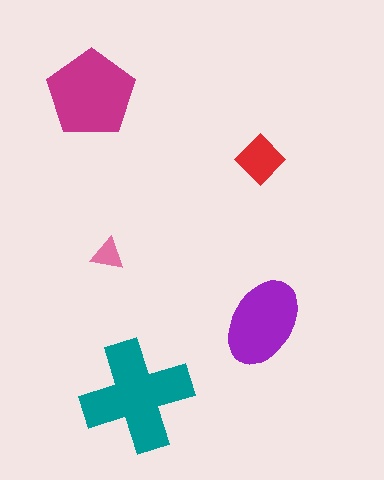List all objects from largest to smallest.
The teal cross, the magenta pentagon, the purple ellipse, the red diamond, the pink triangle.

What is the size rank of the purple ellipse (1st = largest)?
3rd.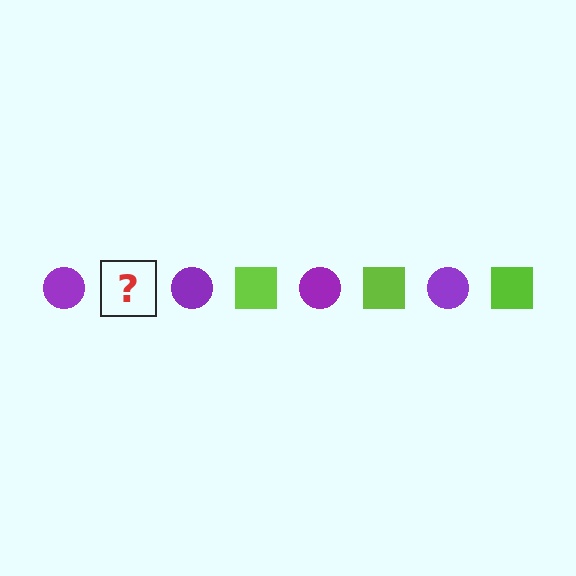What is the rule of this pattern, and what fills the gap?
The rule is that the pattern alternates between purple circle and lime square. The gap should be filled with a lime square.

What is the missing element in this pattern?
The missing element is a lime square.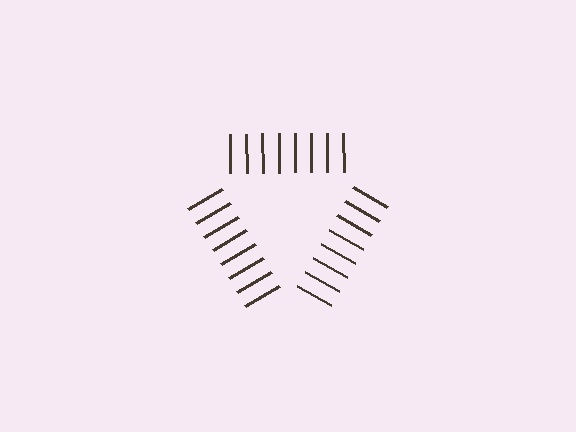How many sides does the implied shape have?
3 sides — the line-ends trace a triangle.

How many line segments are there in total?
24 — 8 along each of the 3 edges.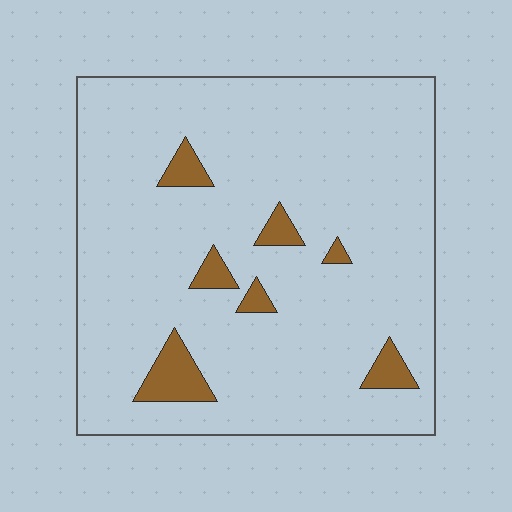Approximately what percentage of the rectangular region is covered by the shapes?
Approximately 10%.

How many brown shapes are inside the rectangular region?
7.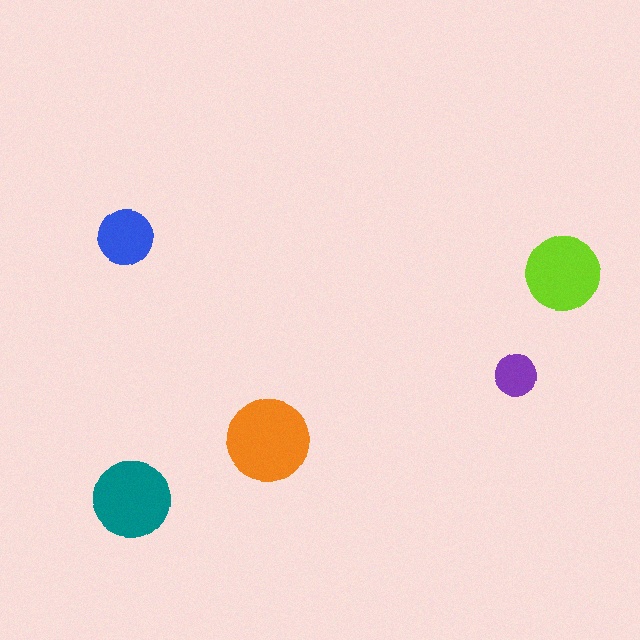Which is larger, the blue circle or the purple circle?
The blue one.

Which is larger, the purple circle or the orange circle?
The orange one.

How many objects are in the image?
There are 5 objects in the image.